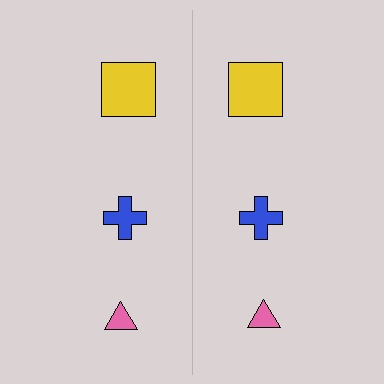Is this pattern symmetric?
Yes, this pattern has bilateral (reflection) symmetry.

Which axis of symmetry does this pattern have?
The pattern has a vertical axis of symmetry running through the center of the image.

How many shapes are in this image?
There are 6 shapes in this image.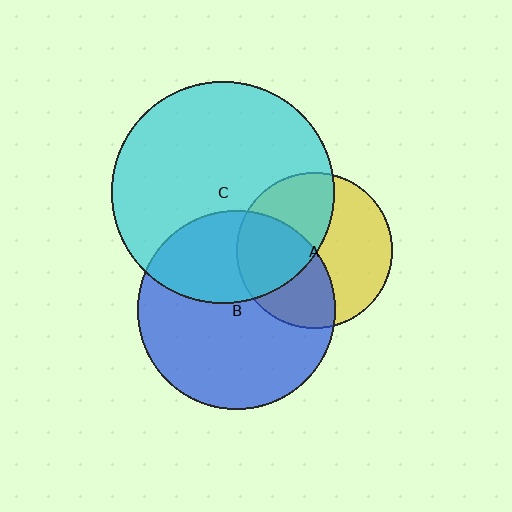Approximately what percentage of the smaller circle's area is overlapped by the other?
Approximately 45%.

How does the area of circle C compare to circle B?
Approximately 1.3 times.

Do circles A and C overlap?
Yes.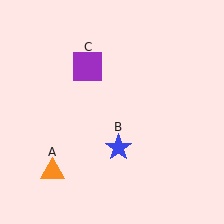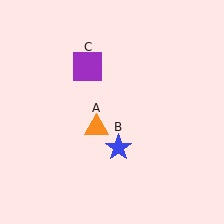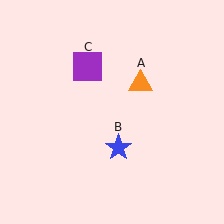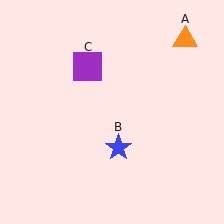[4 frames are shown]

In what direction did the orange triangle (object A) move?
The orange triangle (object A) moved up and to the right.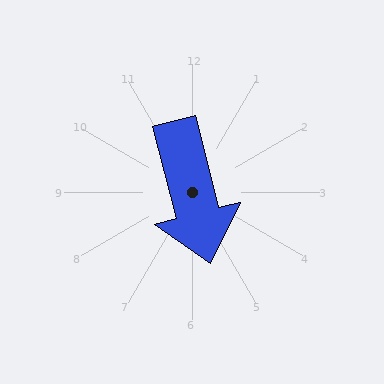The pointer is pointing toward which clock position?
Roughly 6 o'clock.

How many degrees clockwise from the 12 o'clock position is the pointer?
Approximately 166 degrees.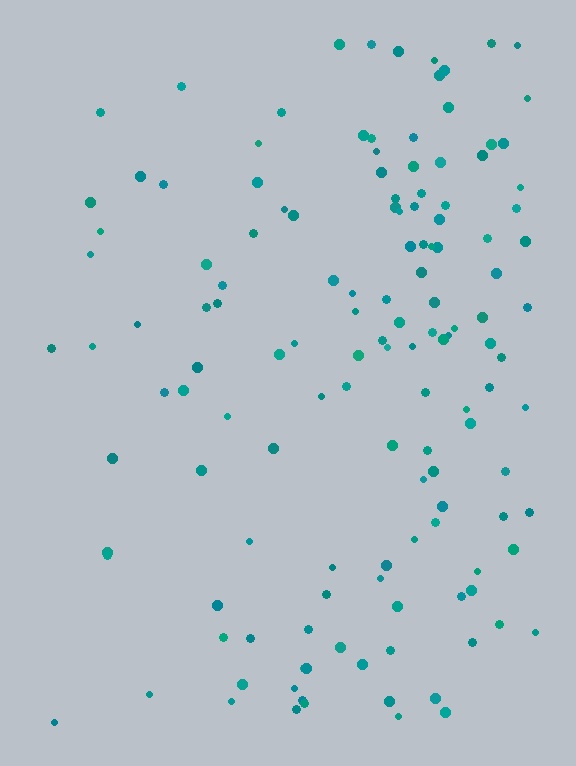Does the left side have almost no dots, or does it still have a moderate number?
Still a moderate number, just noticeably fewer than the right.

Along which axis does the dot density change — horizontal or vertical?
Horizontal.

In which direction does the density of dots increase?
From left to right, with the right side densest.